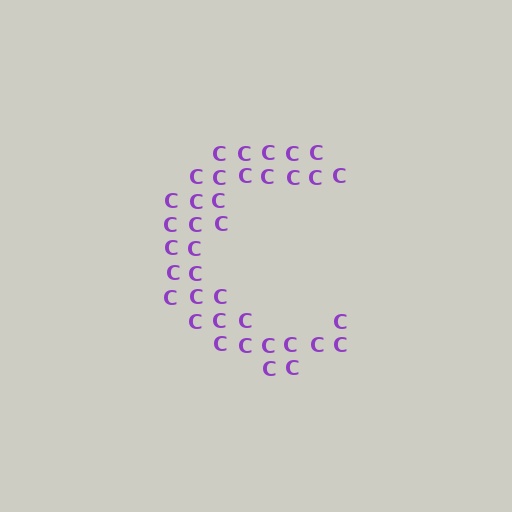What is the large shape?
The large shape is the letter C.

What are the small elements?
The small elements are letter C's.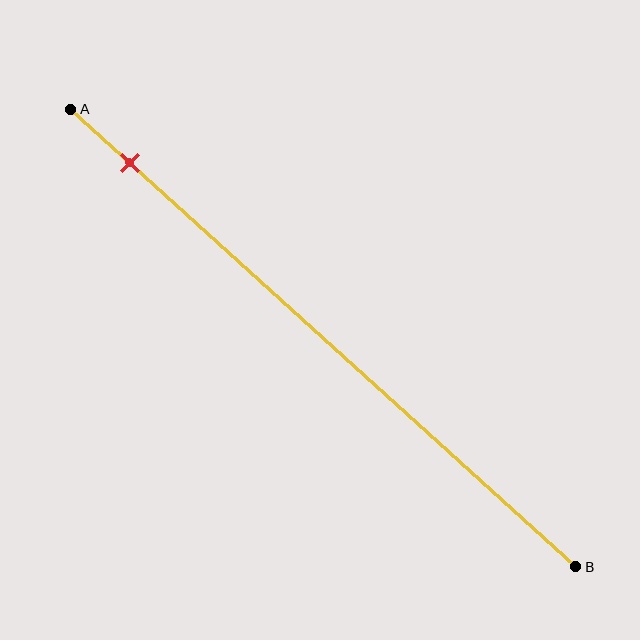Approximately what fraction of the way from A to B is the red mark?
The red mark is approximately 10% of the way from A to B.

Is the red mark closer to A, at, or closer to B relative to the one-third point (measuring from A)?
The red mark is closer to point A than the one-third point of segment AB.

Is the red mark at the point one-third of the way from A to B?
No, the mark is at about 10% from A, not at the 33% one-third point.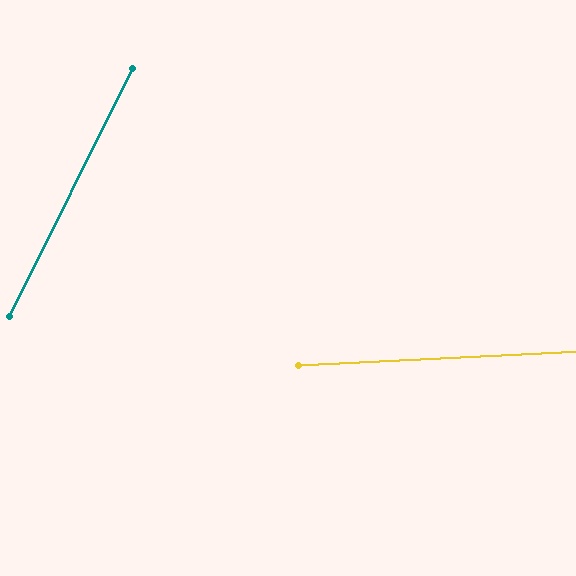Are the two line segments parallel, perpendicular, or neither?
Neither parallel nor perpendicular — they differ by about 61°.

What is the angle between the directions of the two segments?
Approximately 61 degrees.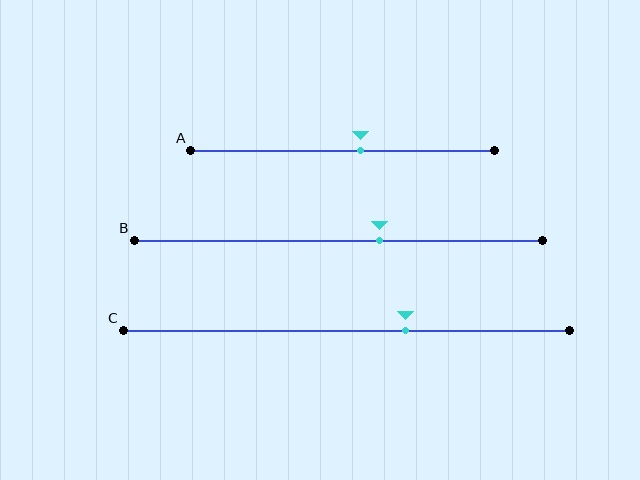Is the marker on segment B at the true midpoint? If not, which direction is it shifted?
No, the marker on segment B is shifted to the right by about 10% of the segment length.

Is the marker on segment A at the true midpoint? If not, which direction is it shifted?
No, the marker on segment A is shifted to the right by about 6% of the segment length.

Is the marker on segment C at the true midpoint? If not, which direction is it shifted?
No, the marker on segment C is shifted to the right by about 13% of the segment length.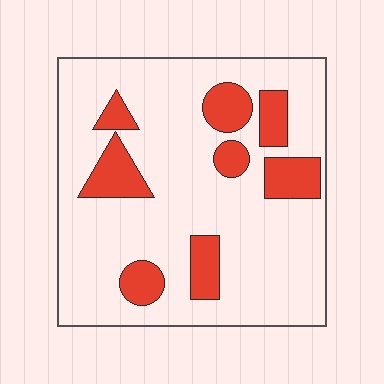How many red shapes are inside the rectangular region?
8.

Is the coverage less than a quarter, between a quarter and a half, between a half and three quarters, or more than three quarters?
Less than a quarter.